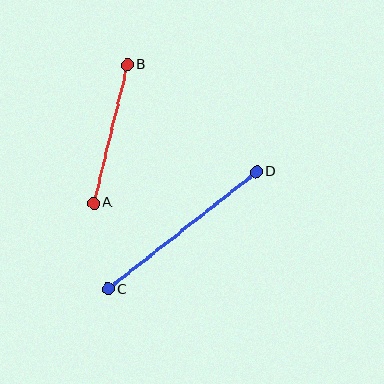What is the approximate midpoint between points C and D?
The midpoint is at approximately (182, 231) pixels.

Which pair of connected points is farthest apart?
Points C and D are farthest apart.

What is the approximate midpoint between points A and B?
The midpoint is at approximately (110, 134) pixels.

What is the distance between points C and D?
The distance is approximately 189 pixels.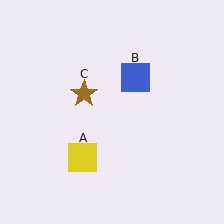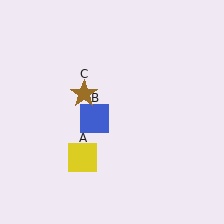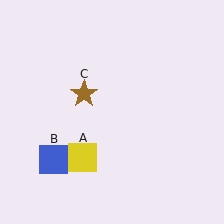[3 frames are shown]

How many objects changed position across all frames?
1 object changed position: blue square (object B).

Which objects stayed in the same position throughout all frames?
Yellow square (object A) and brown star (object C) remained stationary.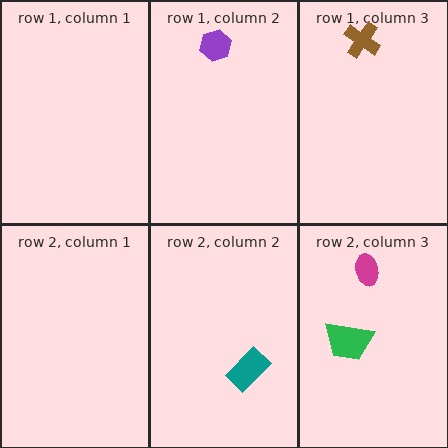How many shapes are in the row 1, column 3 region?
1.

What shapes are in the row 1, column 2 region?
The purple hexagon.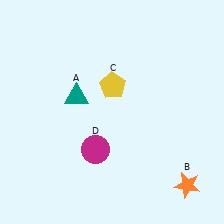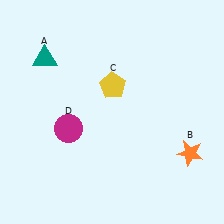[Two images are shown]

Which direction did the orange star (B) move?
The orange star (B) moved up.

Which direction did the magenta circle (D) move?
The magenta circle (D) moved left.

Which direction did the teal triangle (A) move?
The teal triangle (A) moved up.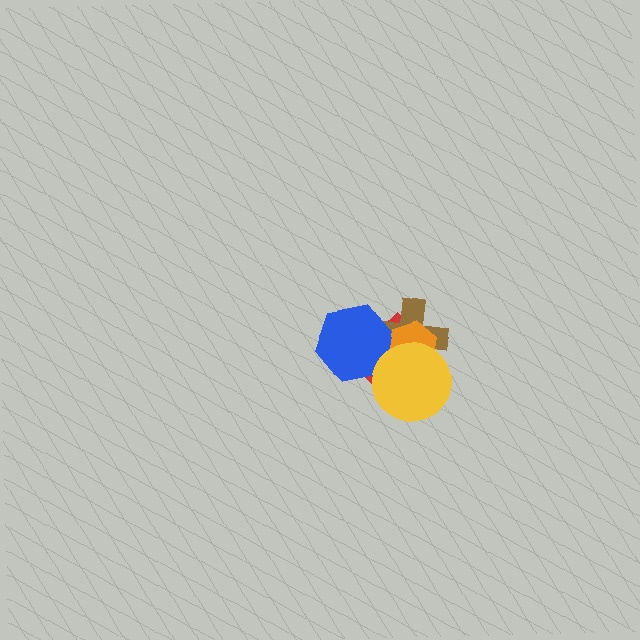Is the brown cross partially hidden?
Yes, it is partially covered by another shape.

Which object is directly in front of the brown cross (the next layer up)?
The blue hexagon is directly in front of the brown cross.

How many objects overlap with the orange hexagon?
4 objects overlap with the orange hexagon.